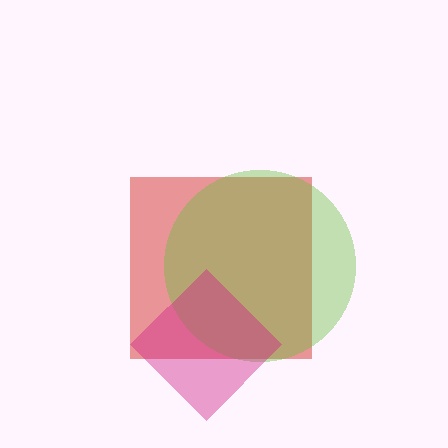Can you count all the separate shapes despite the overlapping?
Yes, there are 3 separate shapes.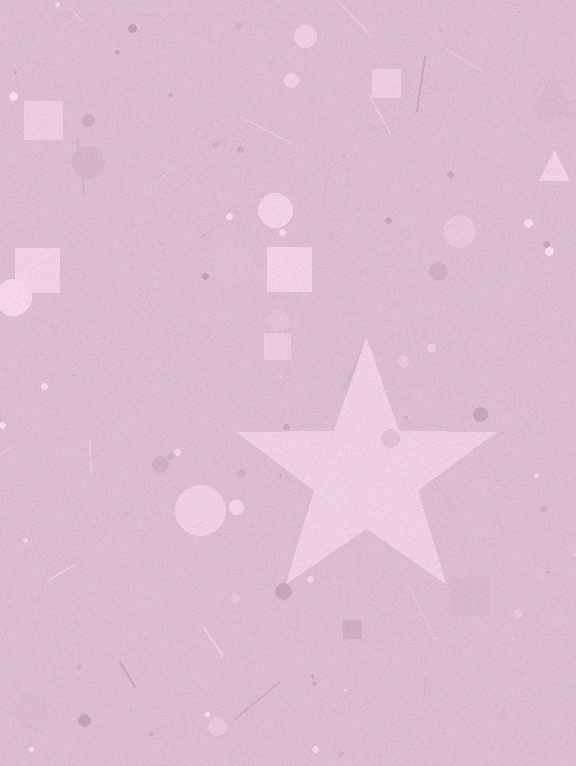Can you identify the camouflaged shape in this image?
The camouflaged shape is a star.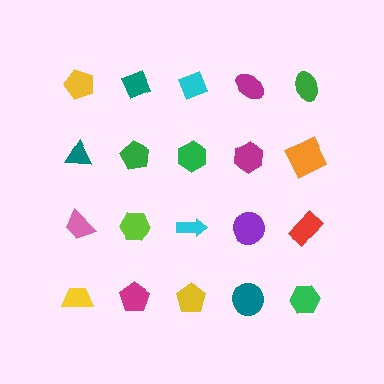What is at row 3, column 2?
A lime hexagon.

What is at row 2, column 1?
A teal triangle.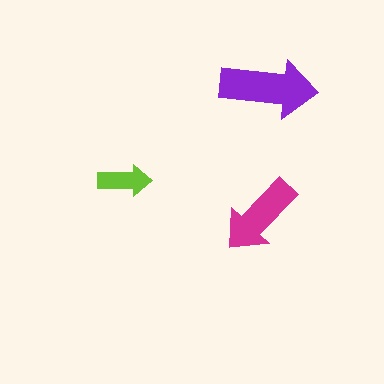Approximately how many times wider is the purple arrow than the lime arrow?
About 2 times wider.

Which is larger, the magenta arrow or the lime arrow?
The magenta one.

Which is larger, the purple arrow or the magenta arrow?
The purple one.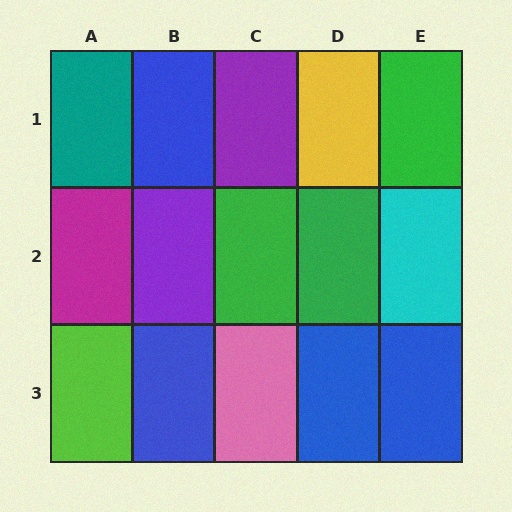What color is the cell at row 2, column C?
Green.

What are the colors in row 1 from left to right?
Teal, blue, purple, yellow, green.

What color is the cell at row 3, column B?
Blue.